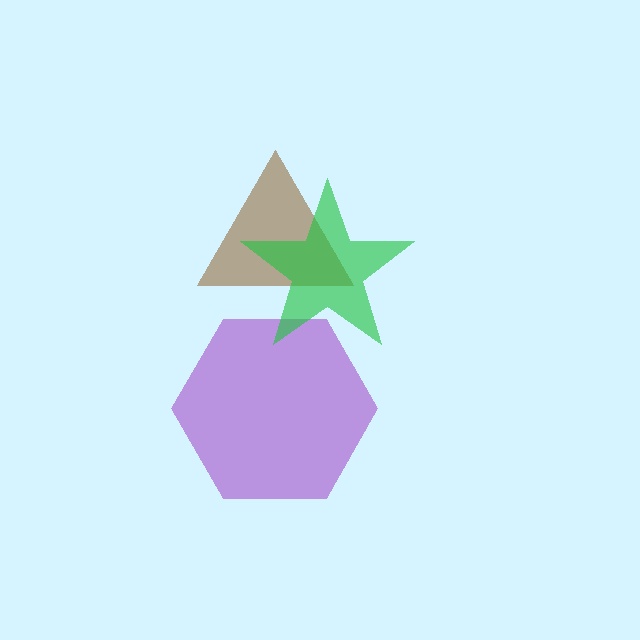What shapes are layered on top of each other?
The layered shapes are: a purple hexagon, a brown triangle, a green star.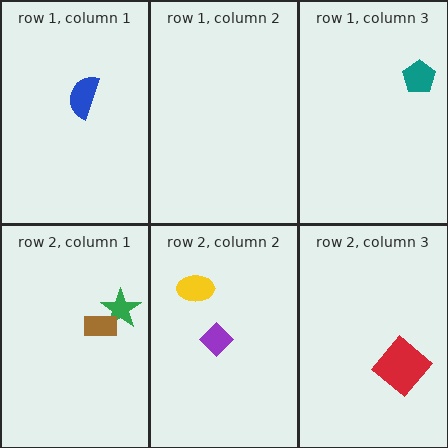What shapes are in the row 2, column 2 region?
The purple diamond, the yellow ellipse.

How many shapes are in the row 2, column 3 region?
1.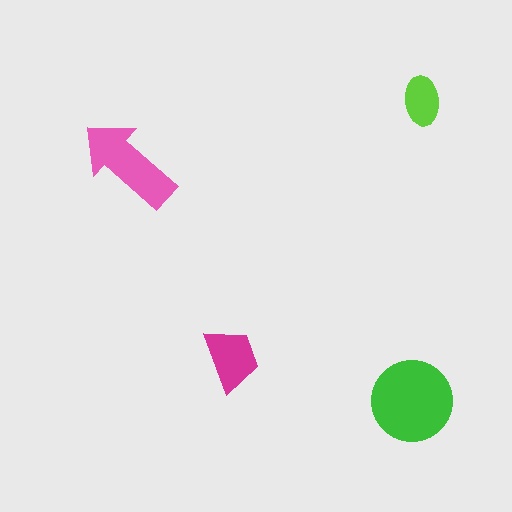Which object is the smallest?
The lime ellipse.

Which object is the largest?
The green circle.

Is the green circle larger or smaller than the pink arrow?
Larger.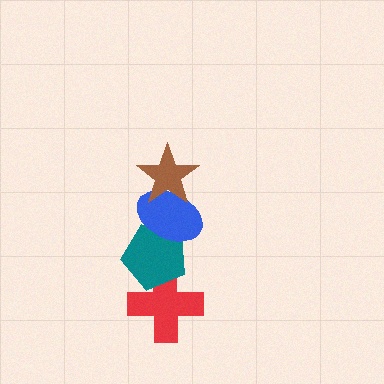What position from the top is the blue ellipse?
The blue ellipse is 2nd from the top.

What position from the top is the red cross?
The red cross is 4th from the top.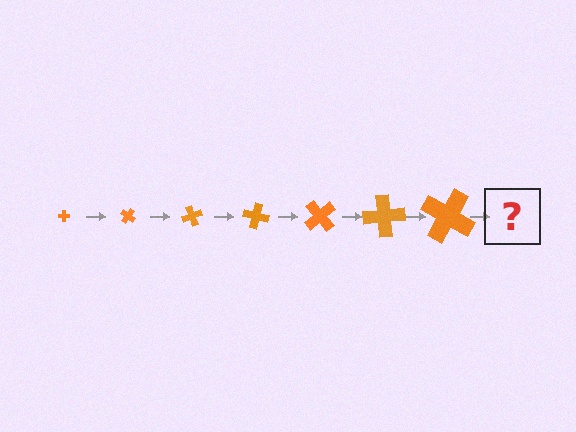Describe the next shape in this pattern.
It should be a cross, larger than the previous one and rotated 245 degrees from the start.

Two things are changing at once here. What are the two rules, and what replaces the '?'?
The two rules are that the cross grows larger each step and it rotates 35 degrees each step. The '?' should be a cross, larger than the previous one and rotated 245 degrees from the start.